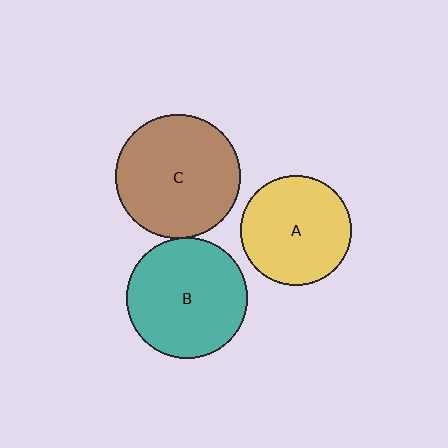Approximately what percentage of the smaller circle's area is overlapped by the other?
Approximately 5%.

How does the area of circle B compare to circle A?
Approximately 1.2 times.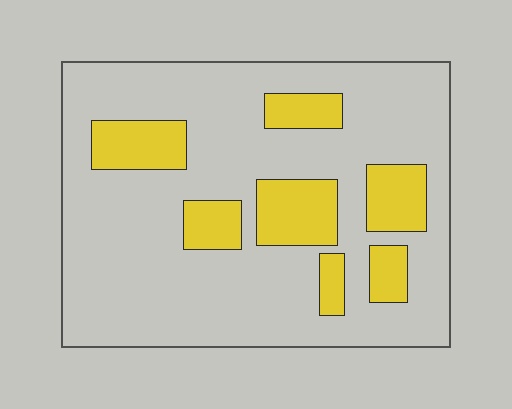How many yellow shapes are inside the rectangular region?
7.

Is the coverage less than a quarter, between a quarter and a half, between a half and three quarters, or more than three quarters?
Less than a quarter.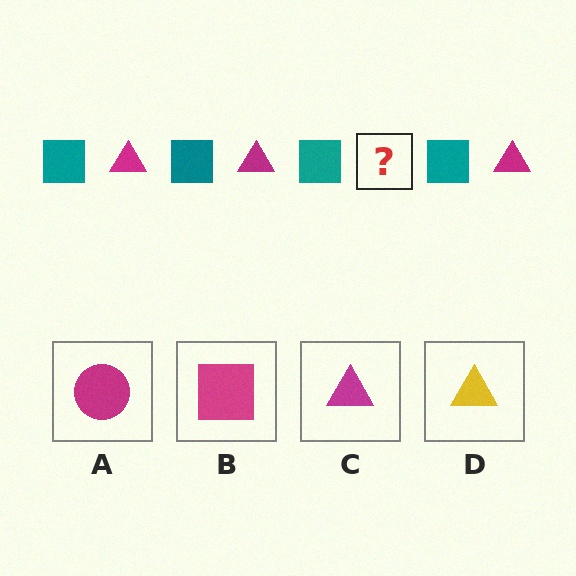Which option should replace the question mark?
Option C.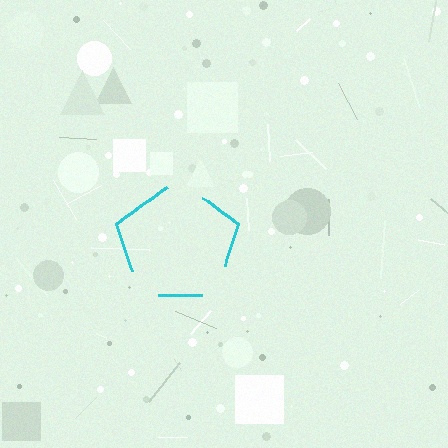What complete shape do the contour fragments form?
The contour fragments form a pentagon.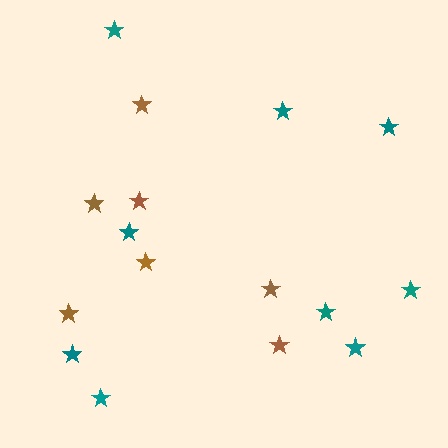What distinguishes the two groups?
There are 2 groups: one group of brown stars (7) and one group of teal stars (9).